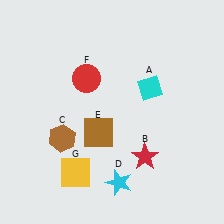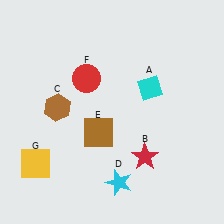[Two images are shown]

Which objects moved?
The objects that moved are: the brown hexagon (C), the yellow square (G).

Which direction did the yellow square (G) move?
The yellow square (G) moved left.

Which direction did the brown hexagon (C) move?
The brown hexagon (C) moved up.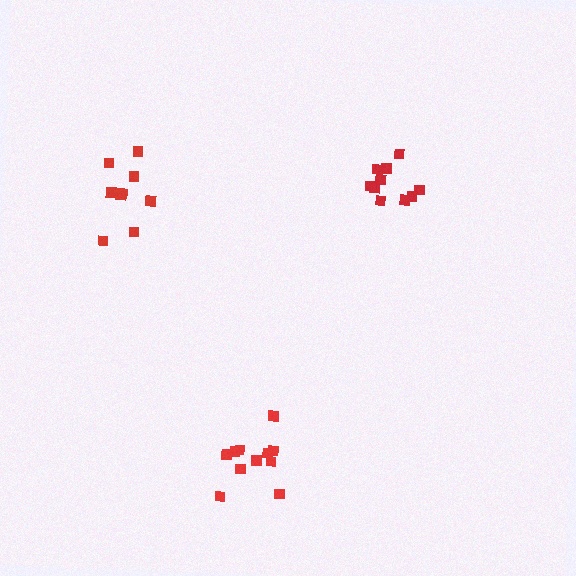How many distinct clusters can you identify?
There are 3 distinct clusters.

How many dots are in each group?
Group 1: 11 dots, Group 2: 10 dots, Group 3: 9 dots (30 total).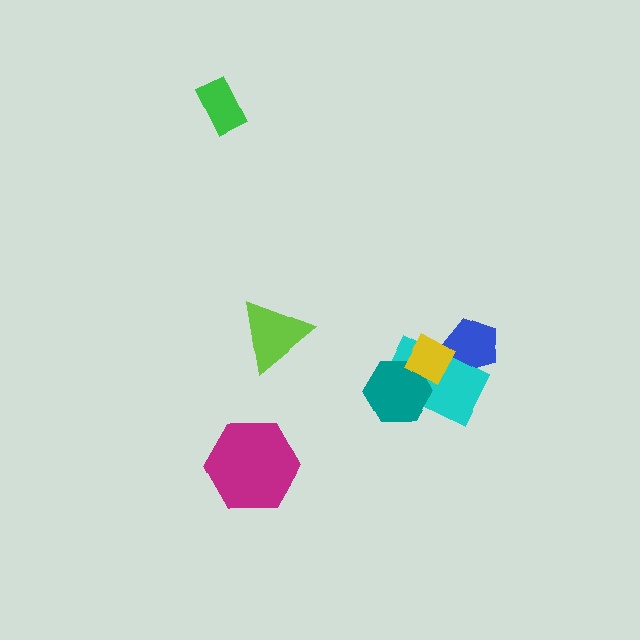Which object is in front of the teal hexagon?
The yellow diamond is in front of the teal hexagon.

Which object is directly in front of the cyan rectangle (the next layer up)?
The teal hexagon is directly in front of the cyan rectangle.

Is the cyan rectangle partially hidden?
Yes, it is partially covered by another shape.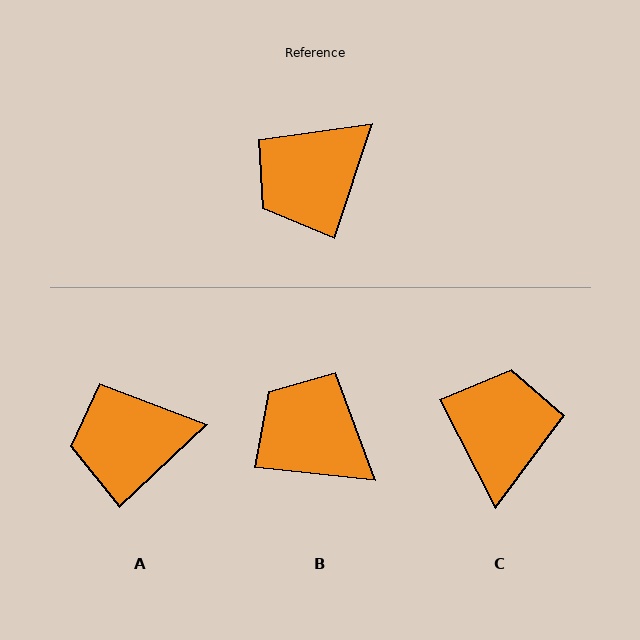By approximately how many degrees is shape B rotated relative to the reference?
Approximately 78 degrees clockwise.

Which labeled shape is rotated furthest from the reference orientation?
C, about 135 degrees away.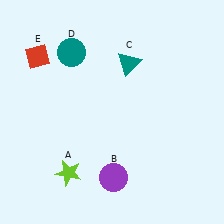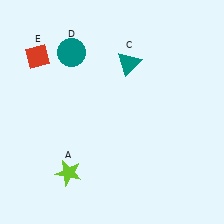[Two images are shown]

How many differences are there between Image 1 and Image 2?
There is 1 difference between the two images.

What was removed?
The purple circle (B) was removed in Image 2.